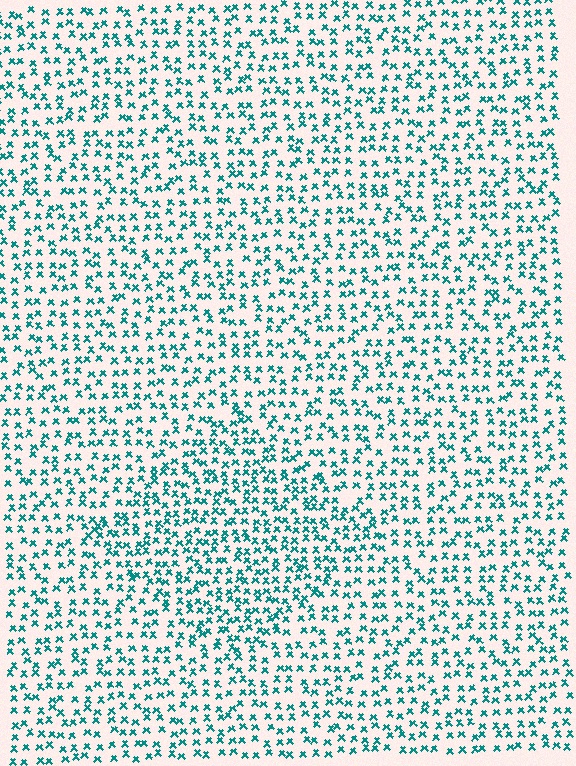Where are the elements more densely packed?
The elements are more densely packed inside the diamond boundary.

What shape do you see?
I see a diamond.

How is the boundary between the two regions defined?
The boundary is defined by a change in element density (approximately 1.5x ratio). All elements are the same color, size, and shape.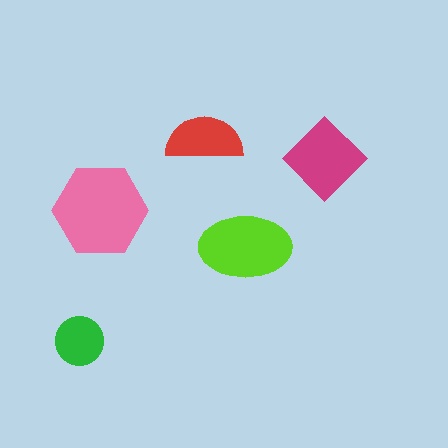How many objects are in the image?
There are 5 objects in the image.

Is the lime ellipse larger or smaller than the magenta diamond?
Larger.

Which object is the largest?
The pink hexagon.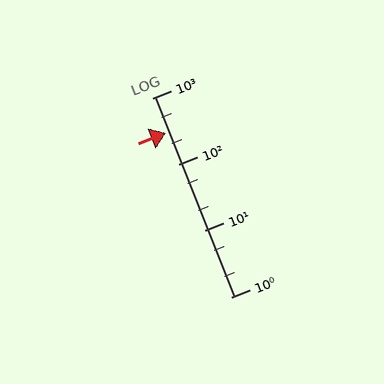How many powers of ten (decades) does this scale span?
The scale spans 3 decades, from 1 to 1000.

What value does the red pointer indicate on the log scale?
The pointer indicates approximately 300.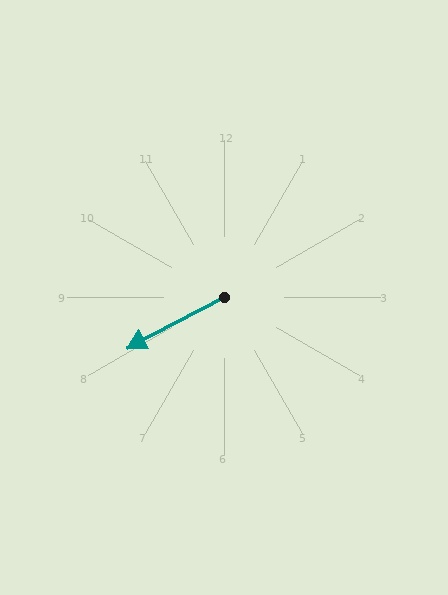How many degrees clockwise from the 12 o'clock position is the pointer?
Approximately 243 degrees.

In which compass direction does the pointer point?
Southwest.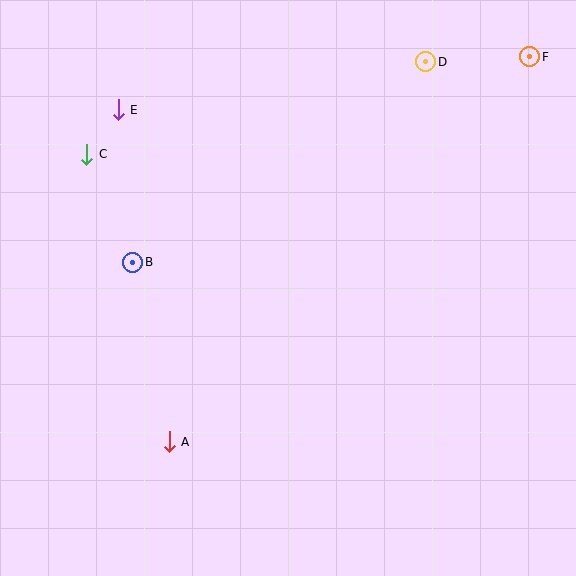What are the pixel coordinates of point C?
Point C is at (87, 154).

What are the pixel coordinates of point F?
Point F is at (530, 57).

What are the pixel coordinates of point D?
Point D is at (426, 62).